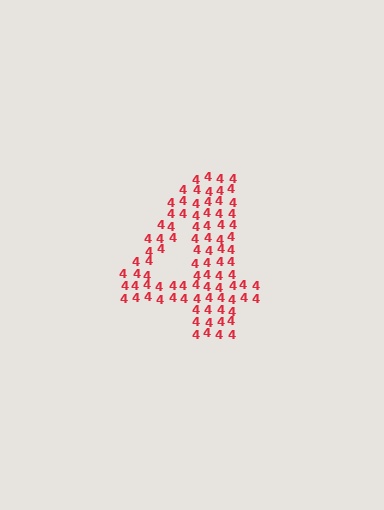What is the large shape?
The large shape is the digit 4.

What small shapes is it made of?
It is made of small digit 4's.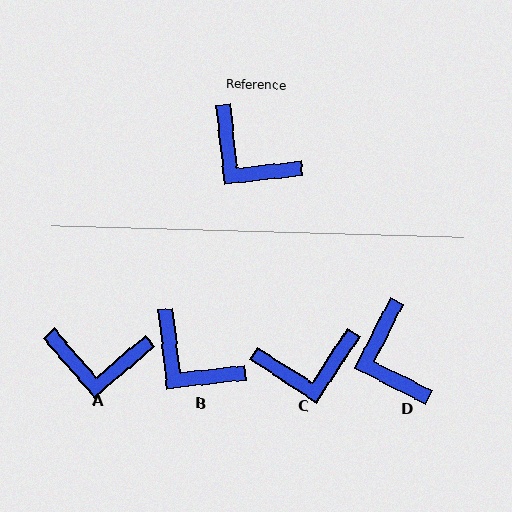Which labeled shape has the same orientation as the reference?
B.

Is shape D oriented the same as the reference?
No, it is off by about 33 degrees.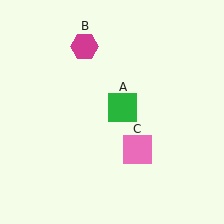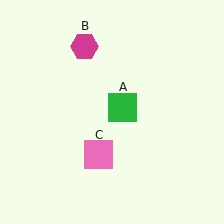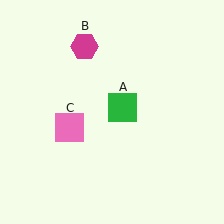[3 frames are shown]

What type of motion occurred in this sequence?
The pink square (object C) rotated clockwise around the center of the scene.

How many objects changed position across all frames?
1 object changed position: pink square (object C).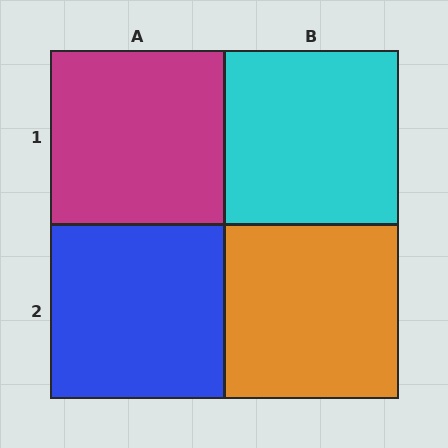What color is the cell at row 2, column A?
Blue.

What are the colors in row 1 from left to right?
Magenta, cyan.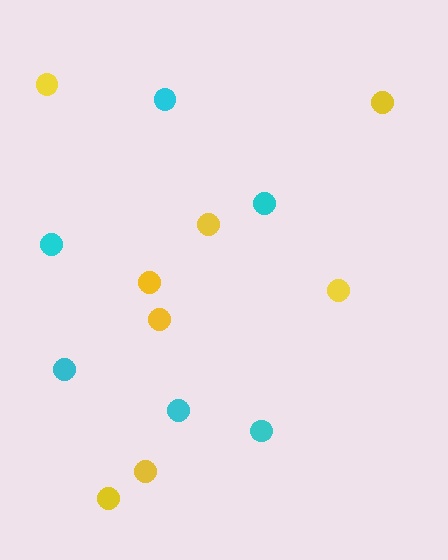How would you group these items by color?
There are 2 groups: one group of yellow circles (8) and one group of cyan circles (6).